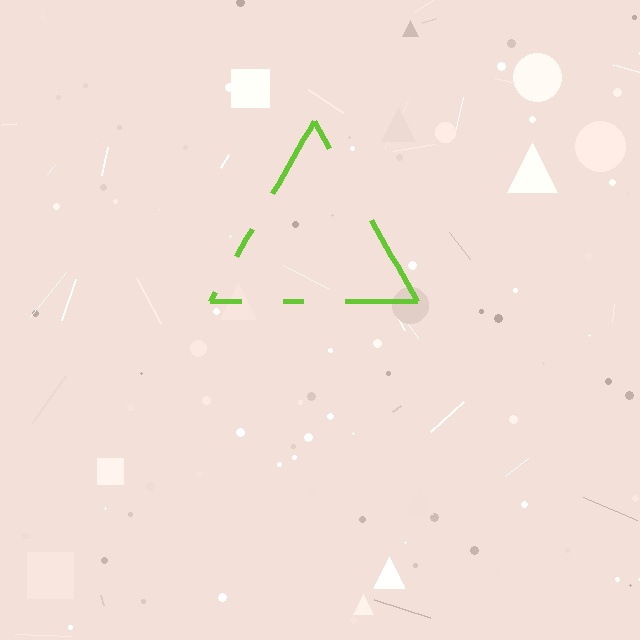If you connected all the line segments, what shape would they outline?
They would outline a triangle.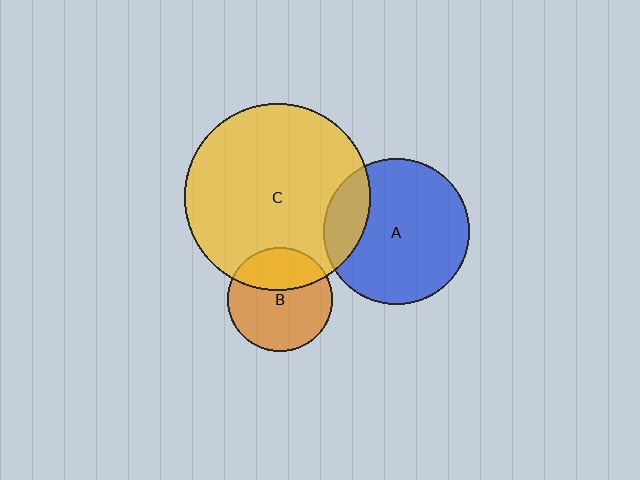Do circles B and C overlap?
Yes.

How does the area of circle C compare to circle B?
Approximately 3.2 times.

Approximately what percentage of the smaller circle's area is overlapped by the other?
Approximately 35%.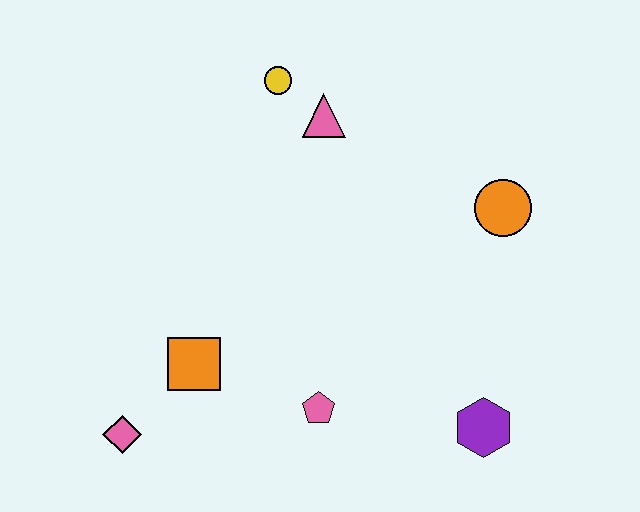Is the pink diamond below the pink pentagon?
Yes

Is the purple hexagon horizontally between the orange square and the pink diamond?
No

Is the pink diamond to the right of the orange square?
No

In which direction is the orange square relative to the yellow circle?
The orange square is below the yellow circle.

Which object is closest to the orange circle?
The pink triangle is closest to the orange circle.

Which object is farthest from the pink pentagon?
The yellow circle is farthest from the pink pentagon.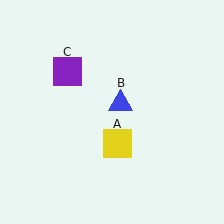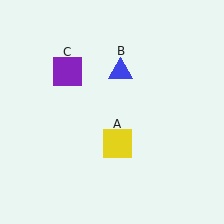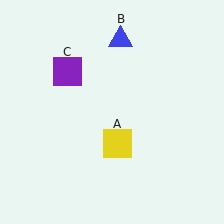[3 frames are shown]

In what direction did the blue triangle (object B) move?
The blue triangle (object B) moved up.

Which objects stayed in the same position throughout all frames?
Yellow square (object A) and purple square (object C) remained stationary.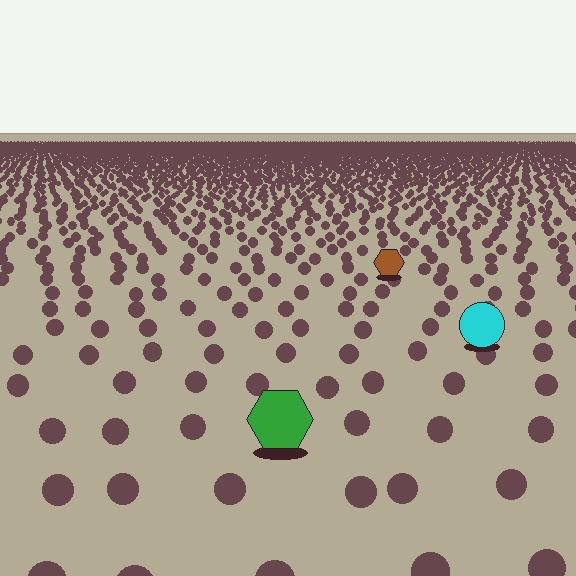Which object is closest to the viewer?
The green hexagon is closest. The texture marks near it are larger and more spread out.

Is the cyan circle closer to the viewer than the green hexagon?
No. The green hexagon is closer — you can tell from the texture gradient: the ground texture is coarser near it.